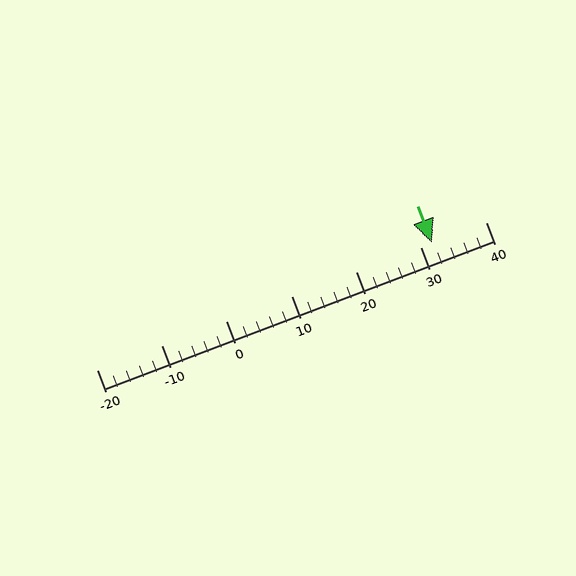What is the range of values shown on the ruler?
The ruler shows values from -20 to 40.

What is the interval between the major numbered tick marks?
The major tick marks are spaced 10 units apart.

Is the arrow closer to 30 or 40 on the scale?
The arrow is closer to 30.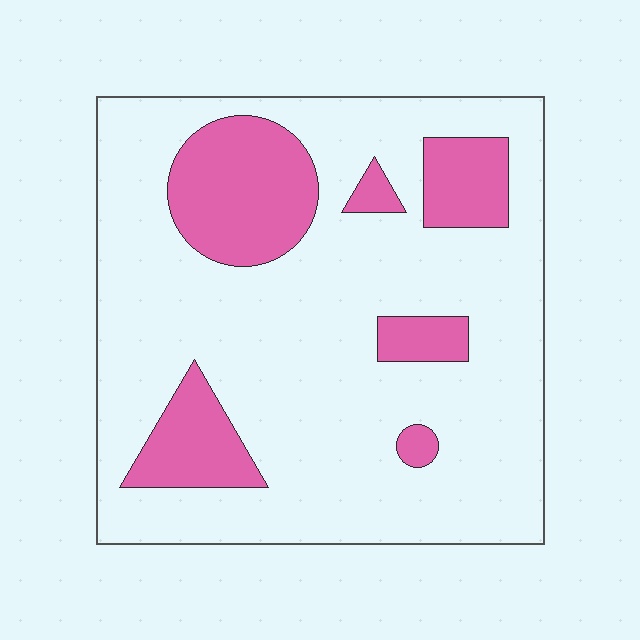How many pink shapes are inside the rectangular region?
6.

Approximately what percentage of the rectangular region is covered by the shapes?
Approximately 20%.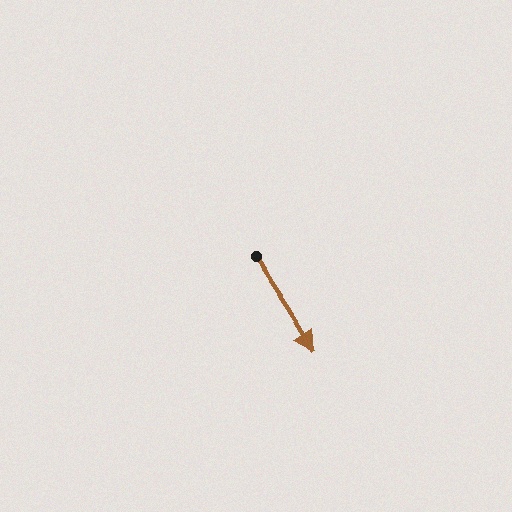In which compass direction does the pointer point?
Southeast.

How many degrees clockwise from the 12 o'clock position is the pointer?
Approximately 147 degrees.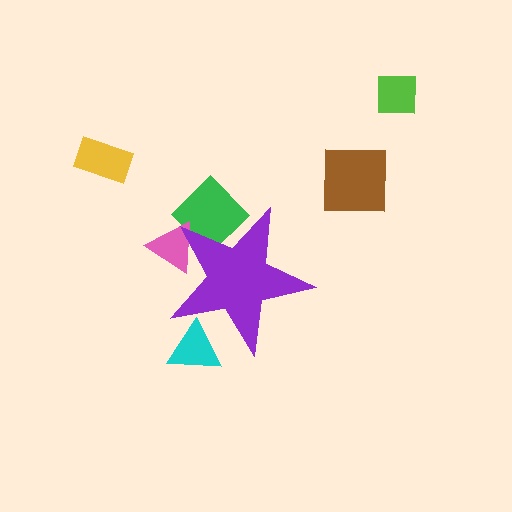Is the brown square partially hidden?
No, the brown square is fully visible.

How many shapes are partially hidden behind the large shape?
3 shapes are partially hidden.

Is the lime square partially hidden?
No, the lime square is fully visible.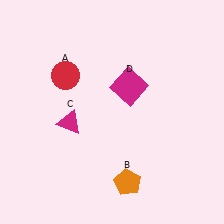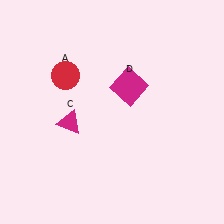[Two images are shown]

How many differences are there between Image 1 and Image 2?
There is 1 difference between the two images.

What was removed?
The orange pentagon (B) was removed in Image 2.